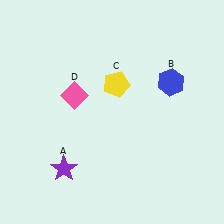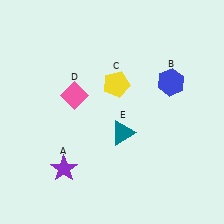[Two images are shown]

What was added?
A teal triangle (E) was added in Image 2.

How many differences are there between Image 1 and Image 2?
There is 1 difference between the two images.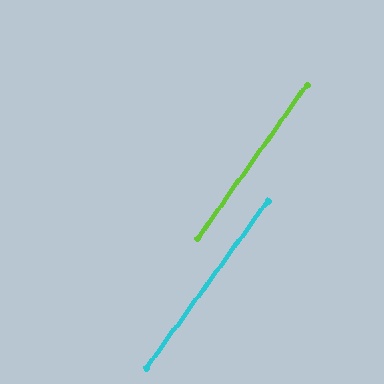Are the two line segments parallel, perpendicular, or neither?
Parallel — their directions differ by only 0.5°.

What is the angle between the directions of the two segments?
Approximately 1 degree.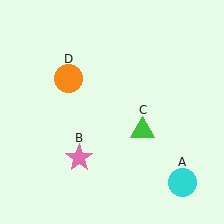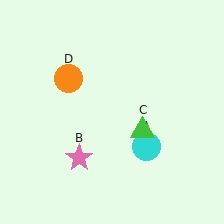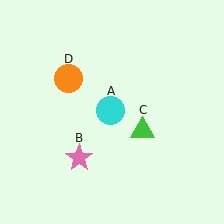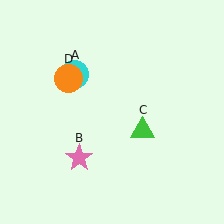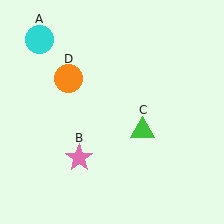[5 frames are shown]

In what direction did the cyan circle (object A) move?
The cyan circle (object A) moved up and to the left.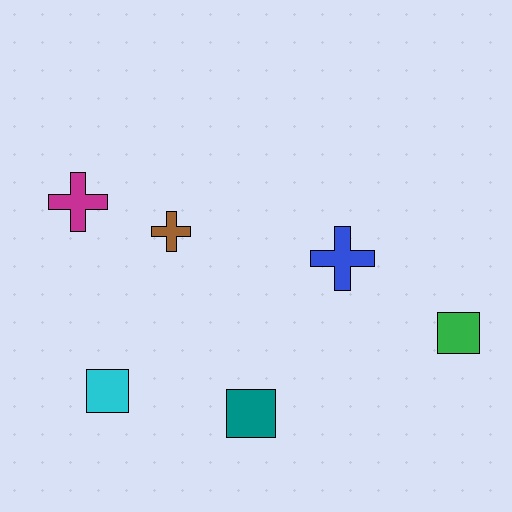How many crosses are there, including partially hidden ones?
There are 3 crosses.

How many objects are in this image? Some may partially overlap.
There are 6 objects.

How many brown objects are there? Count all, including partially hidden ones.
There is 1 brown object.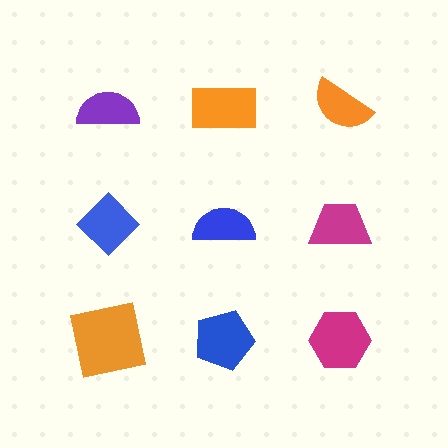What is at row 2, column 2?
A blue semicircle.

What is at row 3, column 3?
A magenta hexagon.